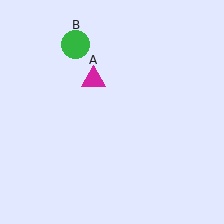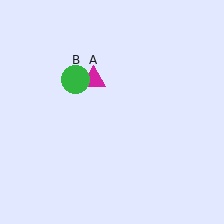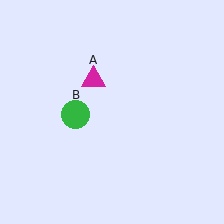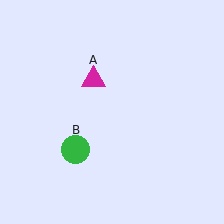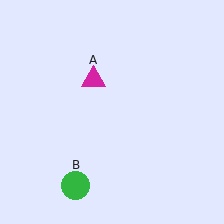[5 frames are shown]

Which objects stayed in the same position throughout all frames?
Magenta triangle (object A) remained stationary.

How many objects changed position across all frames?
1 object changed position: green circle (object B).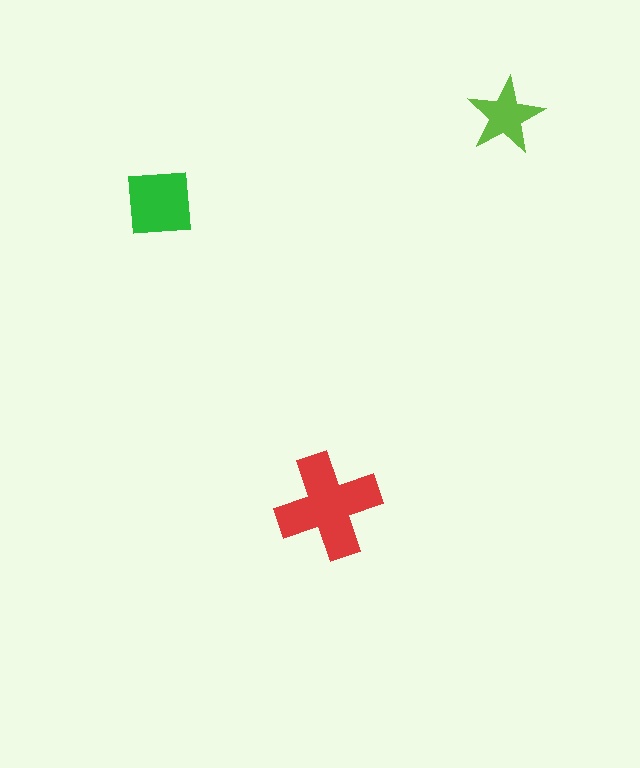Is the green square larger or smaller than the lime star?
Larger.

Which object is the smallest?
The lime star.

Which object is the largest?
The red cross.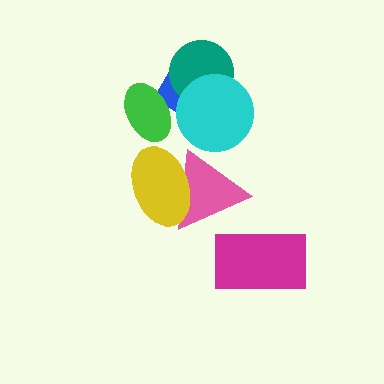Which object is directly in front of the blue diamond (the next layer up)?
The teal circle is directly in front of the blue diamond.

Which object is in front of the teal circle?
The cyan circle is in front of the teal circle.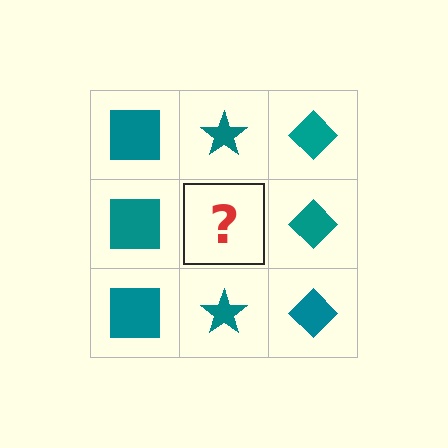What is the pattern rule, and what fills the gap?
The rule is that each column has a consistent shape. The gap should be filled with a teal star.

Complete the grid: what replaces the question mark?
The question mark should be replaced with a teal star.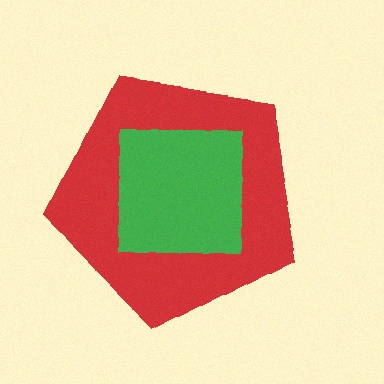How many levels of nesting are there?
2.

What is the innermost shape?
The green square.